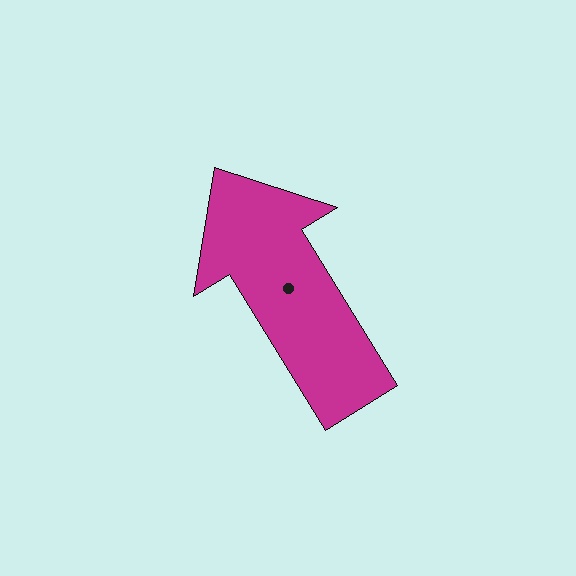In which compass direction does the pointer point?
Northwest.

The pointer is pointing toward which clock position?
Roughly 11 o'clock.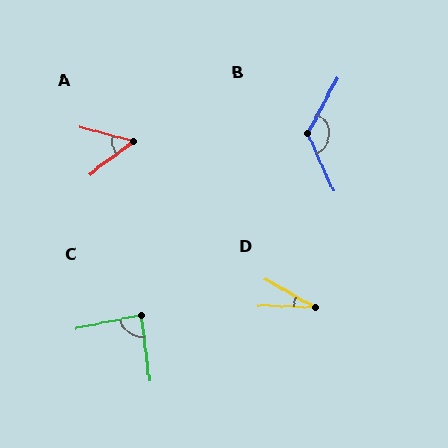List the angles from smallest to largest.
D (28°), A (52°), C (86°), B (128°).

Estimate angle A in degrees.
Approximately 52 degrees.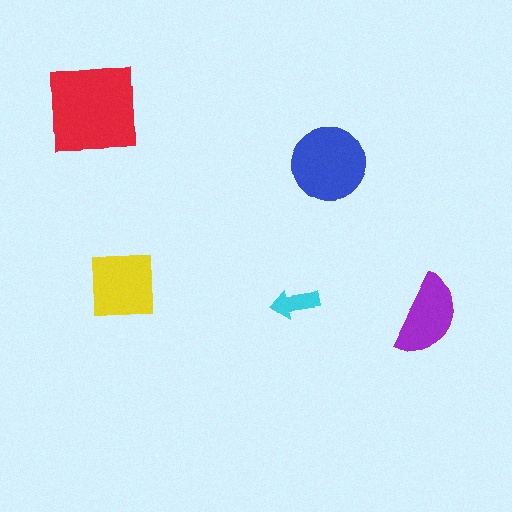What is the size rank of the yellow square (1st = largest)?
3rd.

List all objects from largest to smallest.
The red square, the blue circle, the yellow square, the purple semicircle, the cyan arrow.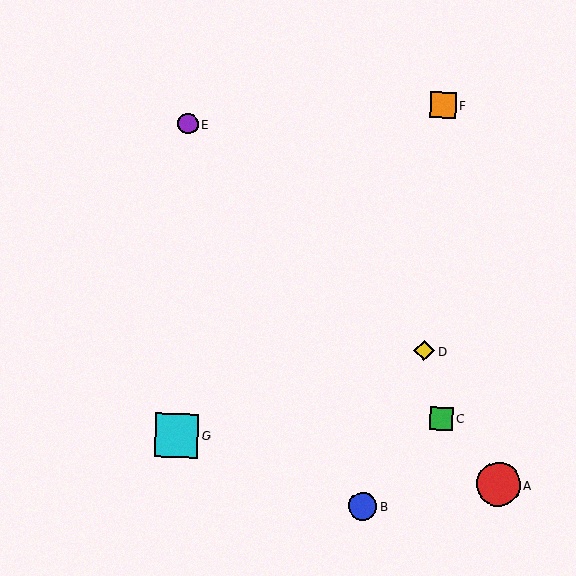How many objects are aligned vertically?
2 objects (E, G) are aligned vertically.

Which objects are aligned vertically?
Objects E, G are aligned vertically.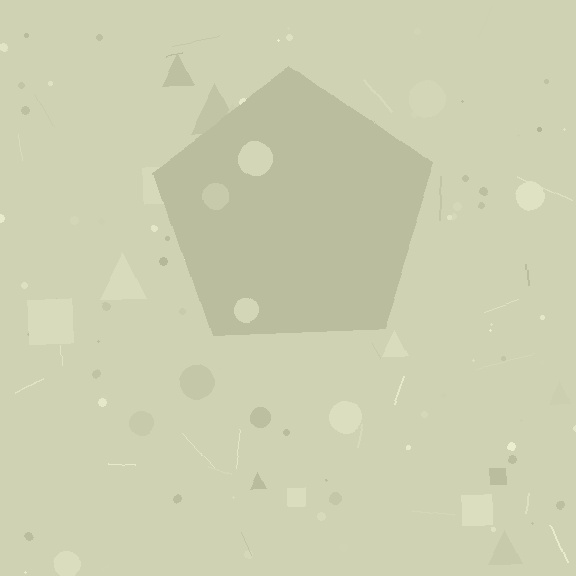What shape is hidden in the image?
A pentagon is hidden in the image.